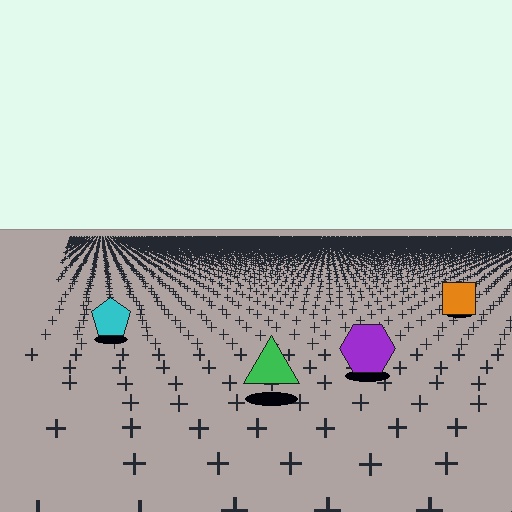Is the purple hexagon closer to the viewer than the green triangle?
No. The green triangle is closer — you can tell from the texture gradient: the ground texture is coarser near it.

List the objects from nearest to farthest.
From nearest to farthest: the green triangle, the purple hexagon, the cyan pentagon, the orange square.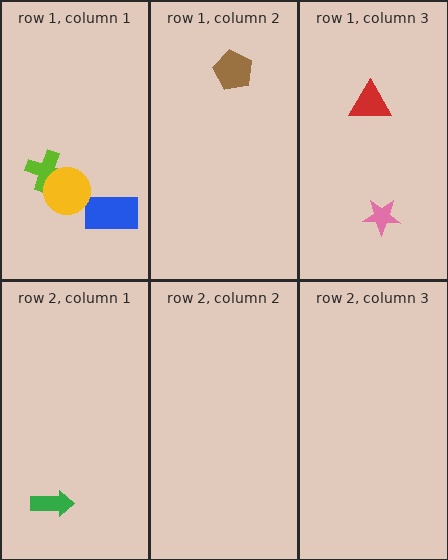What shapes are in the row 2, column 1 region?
The green arrow.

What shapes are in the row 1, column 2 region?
The brown pentagon.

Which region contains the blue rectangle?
The row 1, column 1 region.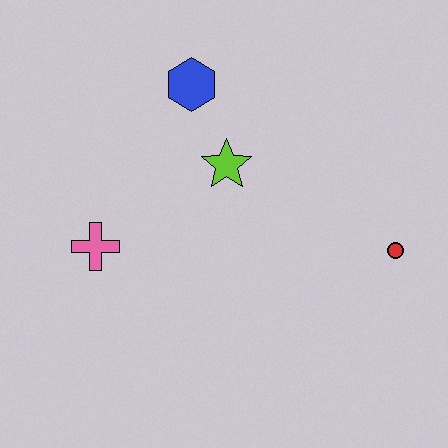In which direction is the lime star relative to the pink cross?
The lime star is to the right of the pink cross.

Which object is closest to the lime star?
The blue hexagon is closest to the lime star.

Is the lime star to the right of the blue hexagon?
Yes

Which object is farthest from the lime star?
The red circle is farthest from the lime star.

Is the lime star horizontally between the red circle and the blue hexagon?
Yes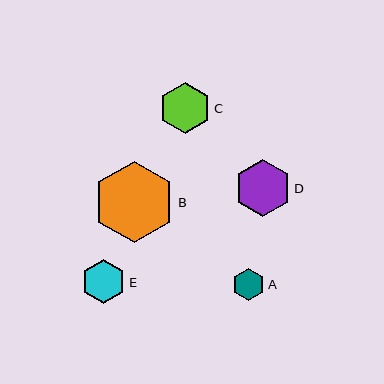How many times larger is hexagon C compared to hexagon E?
Hexagon C is approximately 1.2 times the size of hexagon E.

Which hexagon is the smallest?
Hexagon A is the smallest with a size of approximately 32 pixels.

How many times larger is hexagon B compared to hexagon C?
Hexagon B is approximately 1.6 times the size of hexagon C.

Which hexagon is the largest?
Hexagon B is the largest with a size of approximately 82 pixels.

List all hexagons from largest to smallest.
From largest to smallest: B, D, C, E, A.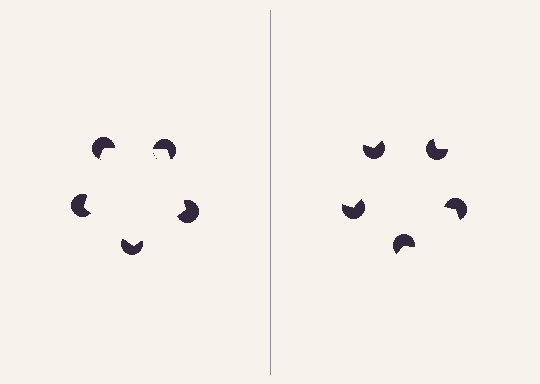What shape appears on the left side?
An illusory pentagon.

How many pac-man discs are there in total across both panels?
10 — 5 on each side.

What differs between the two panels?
The pac-man discs are positioned identically on both sides; only the wedge orientations differ. On the left they align to a pentagon; on the right they are misaligned.